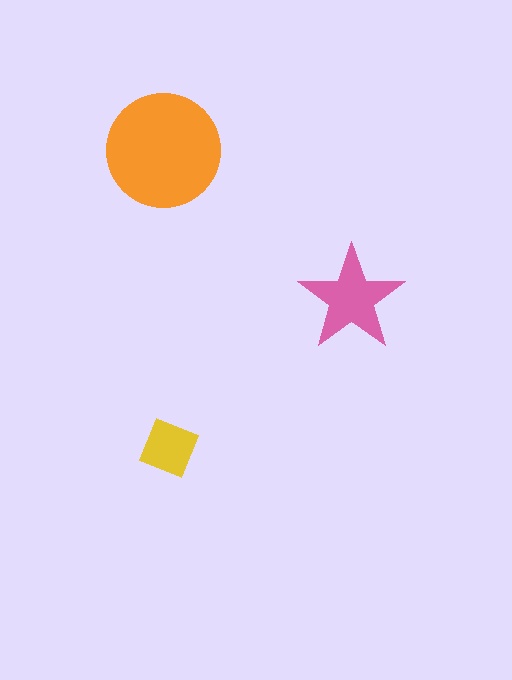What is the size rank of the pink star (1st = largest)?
2nd.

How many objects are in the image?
There are 3 objects in the image.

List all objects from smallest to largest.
The yellow square, the pink star, the orange circle.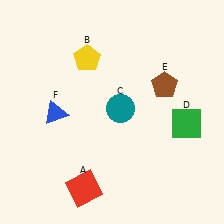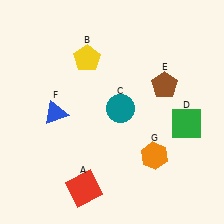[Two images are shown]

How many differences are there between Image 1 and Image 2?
There is 1 difference between the two images.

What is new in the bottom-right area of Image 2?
An orange hexagon (G) was added in the bottom-right area of Image 2.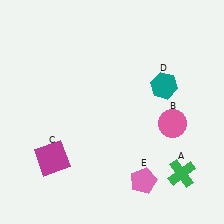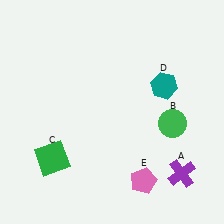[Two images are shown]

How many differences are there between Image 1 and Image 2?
There are 3 differences between the two images.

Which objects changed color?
A changed from green to purple. B changed from pink to green. C changed from magenta to green.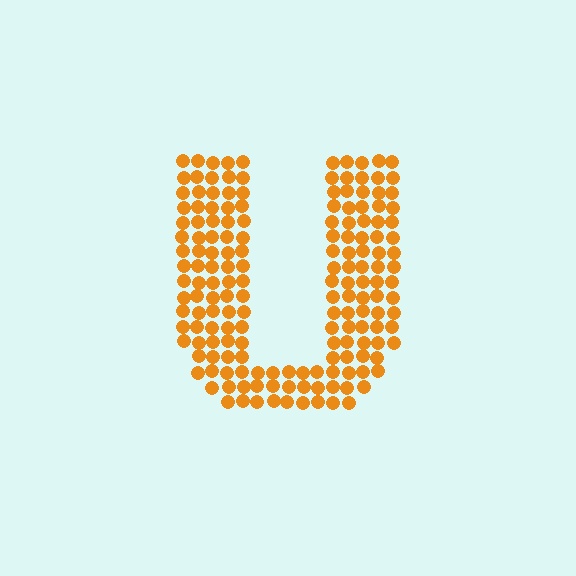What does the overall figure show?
The overall figure shows the letter U.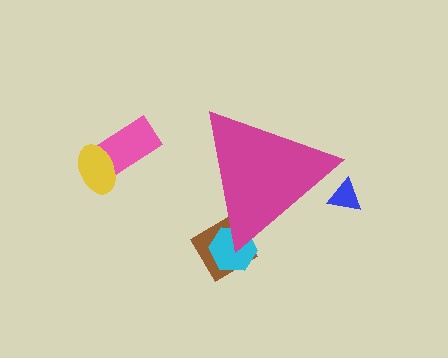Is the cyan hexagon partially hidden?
Yes, the cyan hexagon is partially hidden behind the magenta triangle.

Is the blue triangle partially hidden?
Yes, the blue triangle is partially hidden behind the magenta triangle.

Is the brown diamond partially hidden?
Yes, the brown diamond is partially hidden behind the magenta triangle.